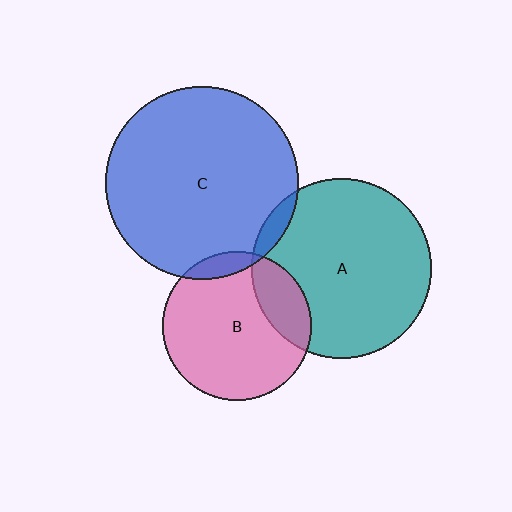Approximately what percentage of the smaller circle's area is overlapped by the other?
Approximately 10%.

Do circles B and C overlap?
Yes.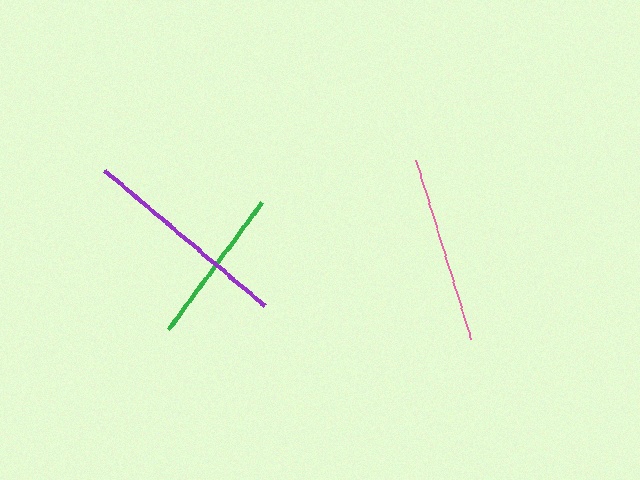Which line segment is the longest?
The purple line is the longest at approximately 210 pixels.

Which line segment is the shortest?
The green line is the shortest at approximately 159 pixels.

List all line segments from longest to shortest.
From longest to shortest: purple, pink, green.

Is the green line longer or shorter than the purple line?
The purple line is longer than the green line.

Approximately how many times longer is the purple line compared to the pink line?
The purple line is approximately 1.1 times the length of the pink line.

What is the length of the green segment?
The green segment is approximately 159 pixels long.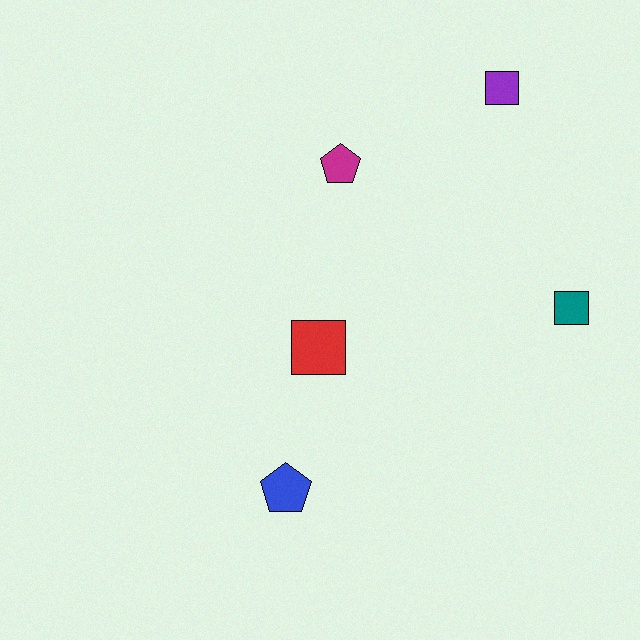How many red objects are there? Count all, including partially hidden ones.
There is 1 red object.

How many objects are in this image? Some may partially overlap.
There are 5 objects.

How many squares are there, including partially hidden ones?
There are 3 squares.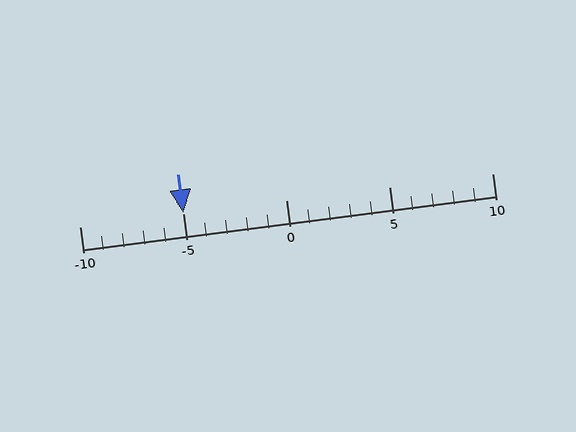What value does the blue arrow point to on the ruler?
The blue arrow points to approximately -5.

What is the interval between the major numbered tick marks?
The major tick marks are spaced 5 units apart.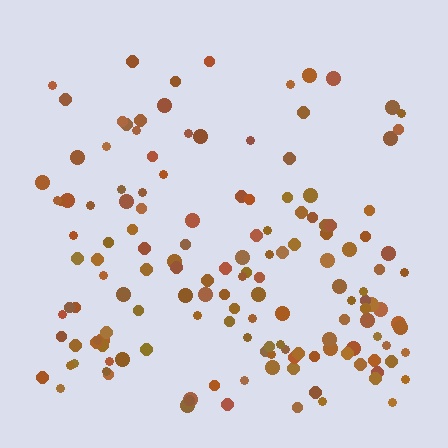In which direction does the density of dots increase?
From top to bottom, with the bottom side densest.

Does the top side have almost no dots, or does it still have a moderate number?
Still a moderate number, just noticeably fewer than the bottom.